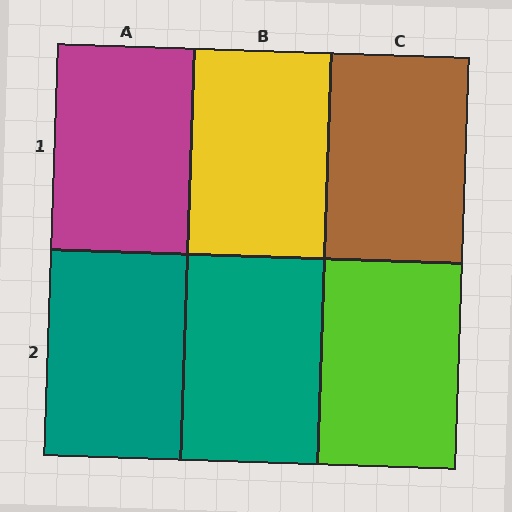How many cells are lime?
1 cell is lime.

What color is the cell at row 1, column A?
Magenta.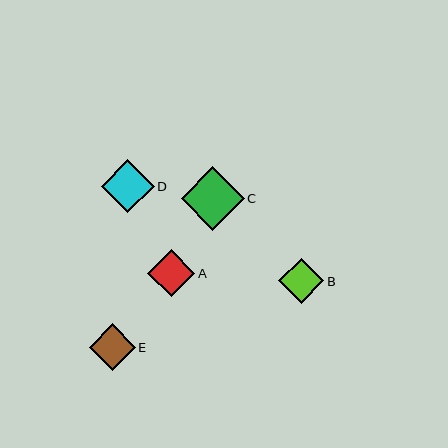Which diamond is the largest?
Diamond C is the largest with a size of approximately 63 pixels.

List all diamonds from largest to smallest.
From largest to smallest: C, D, A, E, B.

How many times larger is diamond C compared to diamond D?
Diamond C is approximately 1.2 times the size of diamond D.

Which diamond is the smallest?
Diamond B is the smallest with a size of approximately 45 pixels.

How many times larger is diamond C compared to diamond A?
Diamond C is approximately 1.3 times the size of diamond A.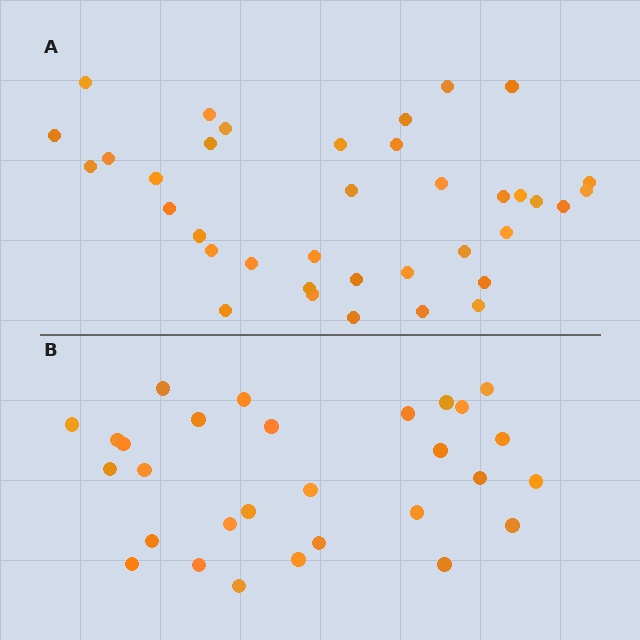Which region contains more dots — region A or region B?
Region A (the top region) has more dots.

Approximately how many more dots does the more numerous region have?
Region A has roughly 8 or so more dots than region B.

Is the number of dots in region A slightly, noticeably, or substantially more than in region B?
Region A has noticeably more, but not dramatically so. The ratio is roughly 1.3 to 1.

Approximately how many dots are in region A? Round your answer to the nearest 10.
About 40 dots. (The exact count is 37, which rounds to 40.)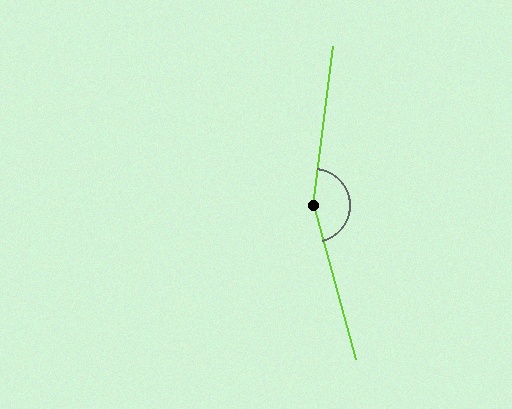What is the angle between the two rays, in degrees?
Approximately 158 degrees.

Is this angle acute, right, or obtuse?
It is obtuse.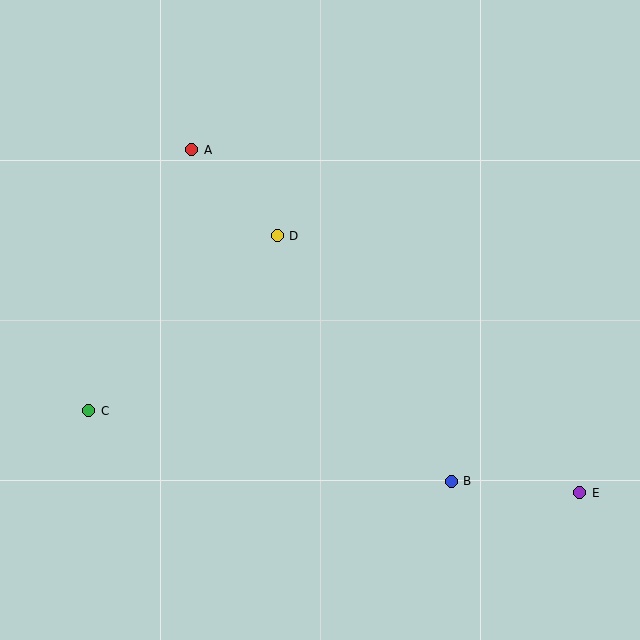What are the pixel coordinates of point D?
Point D is at (277, 236).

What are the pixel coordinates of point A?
Point A is at (192, 150).